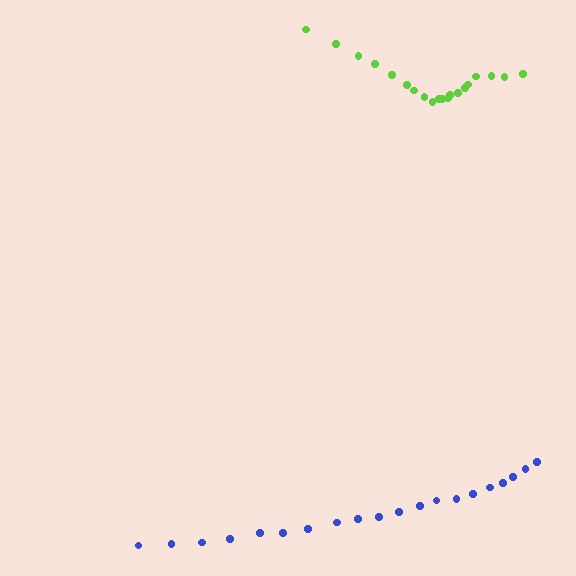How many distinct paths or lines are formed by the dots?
There are 2 distinct paths.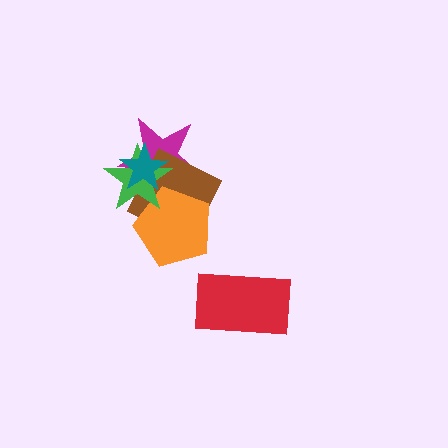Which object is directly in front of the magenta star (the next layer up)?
The brown diamond is directly in front of the magenta star.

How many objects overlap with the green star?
4 objects overlap with the green star.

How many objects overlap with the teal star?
3 objects overlap with the teal star.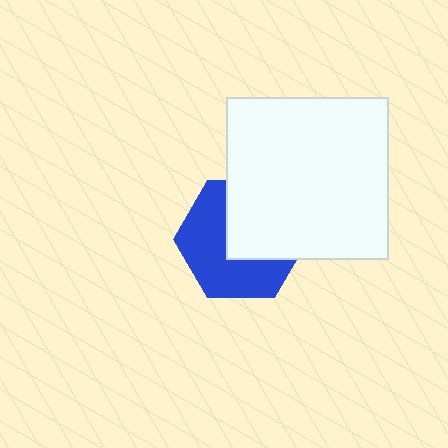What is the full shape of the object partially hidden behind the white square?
The partially hidden object is a blue hexagon.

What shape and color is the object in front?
The object in front is a white square.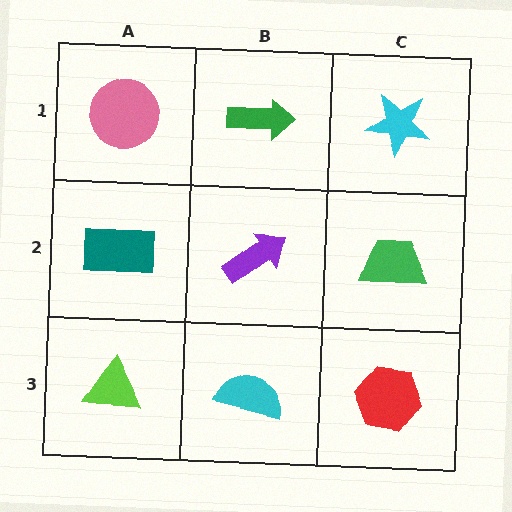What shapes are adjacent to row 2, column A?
A pink circle (row 1, column A), a lime triangle (row 3, column A), a purple arrow (row 2, column B).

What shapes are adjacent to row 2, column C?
A cyan star (row 1, column C), a red hexagon (row 3, column C), a purple arrow (row 2, column B).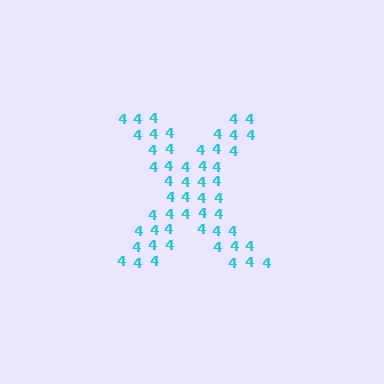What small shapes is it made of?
It is made of small digit 4's.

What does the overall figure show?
The overall figure shows the letter X.